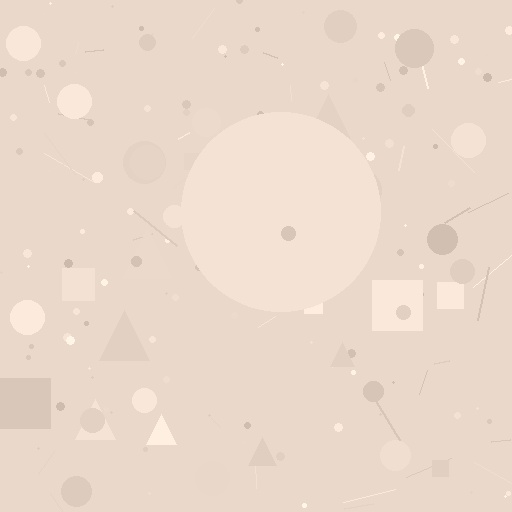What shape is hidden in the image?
A circle is hidden in the image.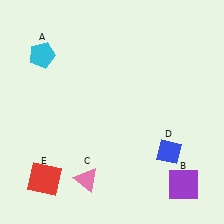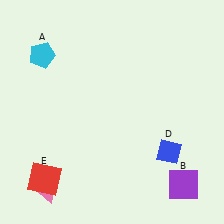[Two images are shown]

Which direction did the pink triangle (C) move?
The pink triangle (C) moved left.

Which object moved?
The pink triangle (C) moved left.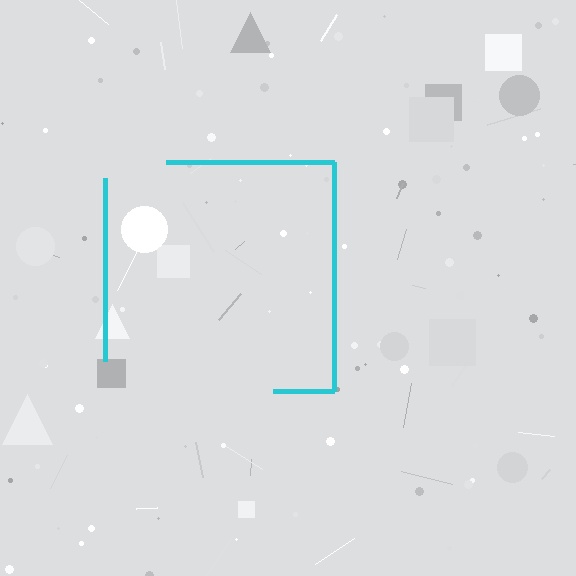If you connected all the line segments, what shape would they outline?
They would outline a square.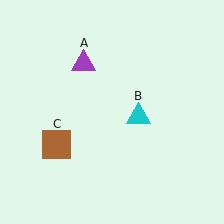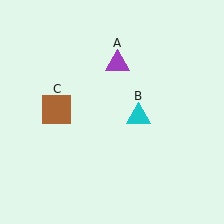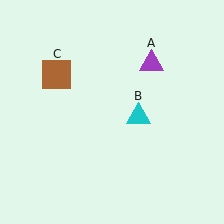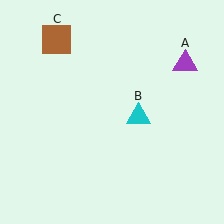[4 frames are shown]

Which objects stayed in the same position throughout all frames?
Cyan triangle (object B) remained stationary.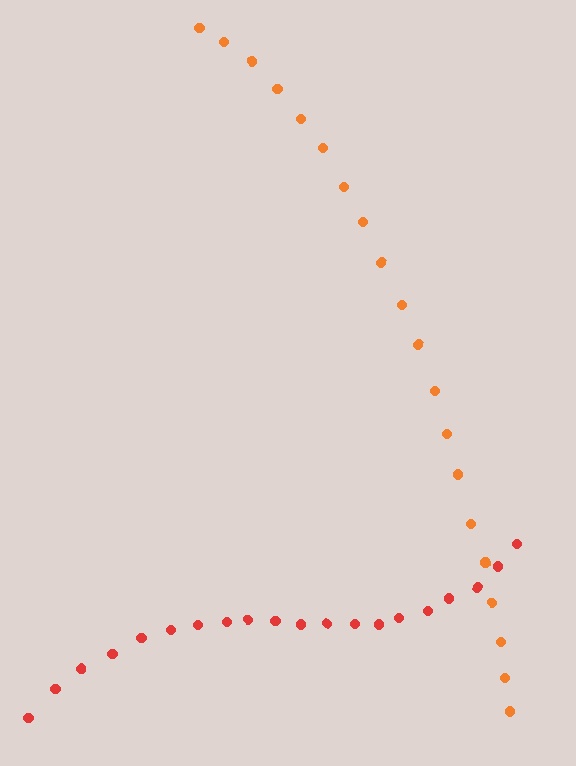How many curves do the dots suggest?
There are 2 distinct paths.